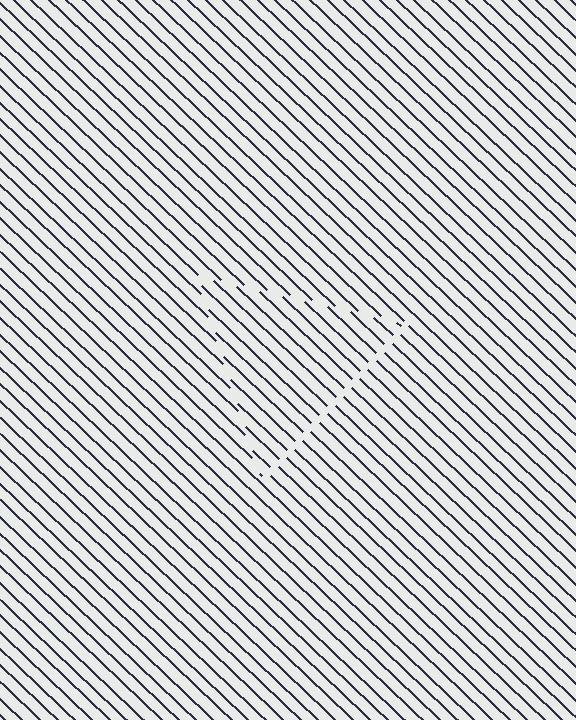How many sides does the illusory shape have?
3 sides — the line-ends trace a triangle.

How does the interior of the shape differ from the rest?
The interior of the shape contains the same grating, shifted by half a period — the contour is defined by the phase discontinuity where line-ends from the inner and outer gratings abut.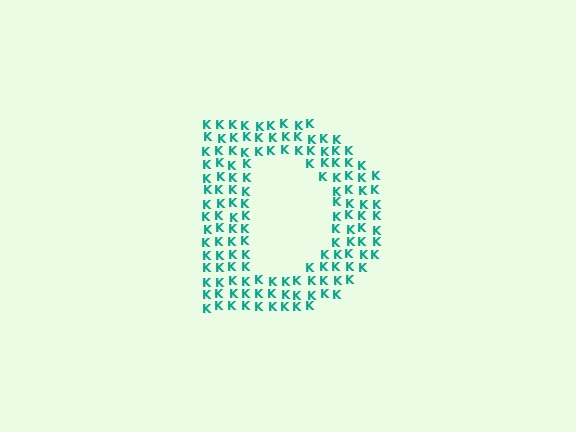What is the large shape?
The large shape is the letter D.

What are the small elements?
The small elements are letter K's.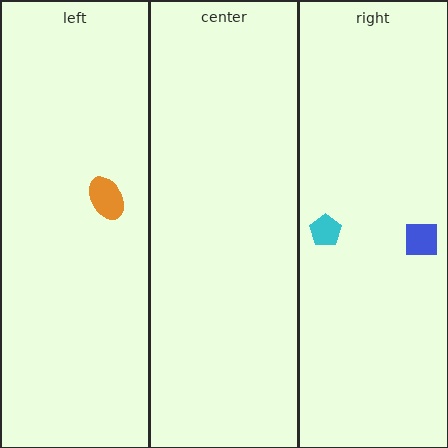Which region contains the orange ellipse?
The left region.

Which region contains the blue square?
The right region.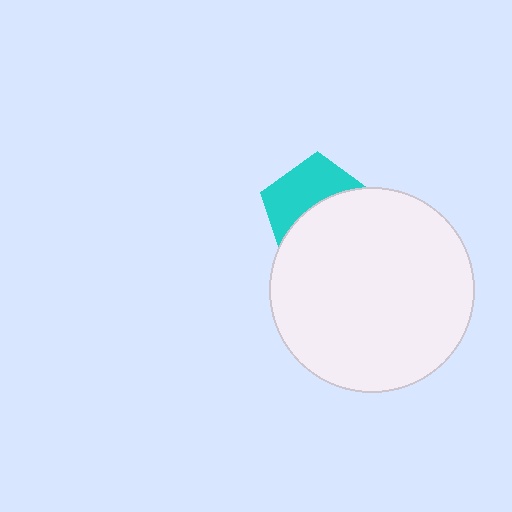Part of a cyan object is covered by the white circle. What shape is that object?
It is a pentagon.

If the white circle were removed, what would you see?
You would see the complete cyan pentagon.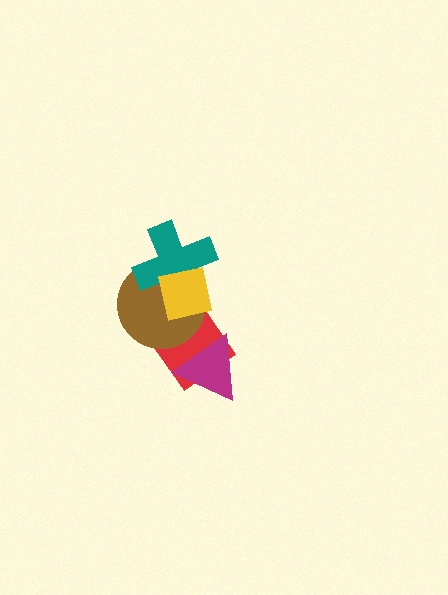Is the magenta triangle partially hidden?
No, no other shape covers it.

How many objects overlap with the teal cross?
2 objects overlap with the teal cross.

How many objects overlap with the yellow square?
3 objects overlap with the yellow square.